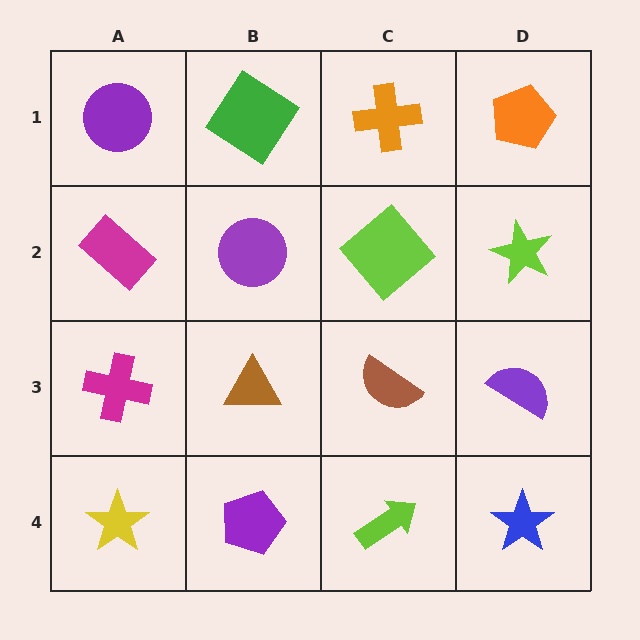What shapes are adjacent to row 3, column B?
A purple circle (row 2, column B), a purple pentagon (row 4, column B), a magenta cross (row 3, column A), a brown semicircle (row 3, column C).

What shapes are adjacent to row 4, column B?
A brown triangle (row 3, column B), a yellow star (row 4, column A), a lime arrow (row 4, column C).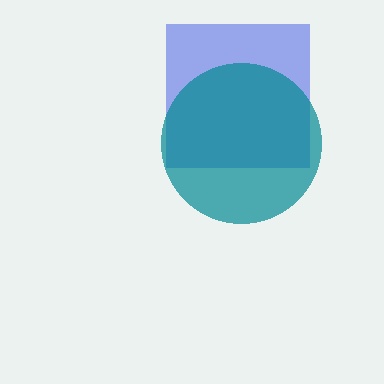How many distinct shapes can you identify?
There are 2 distinct shapes: a blue square, a teal circle.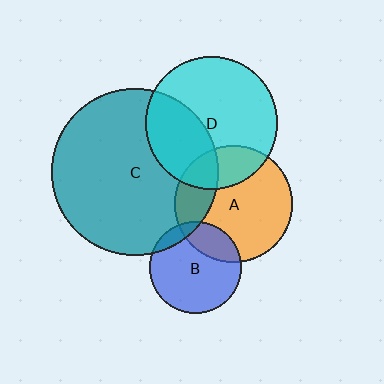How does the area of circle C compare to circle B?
Approximately 3.3 times.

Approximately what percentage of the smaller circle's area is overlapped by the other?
Approximately 10%.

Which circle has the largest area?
Circle C (teal).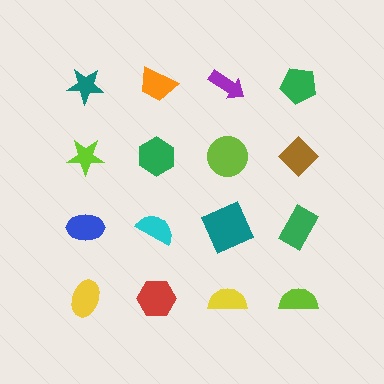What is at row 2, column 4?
A brown diamond.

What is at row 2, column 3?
A lime circle.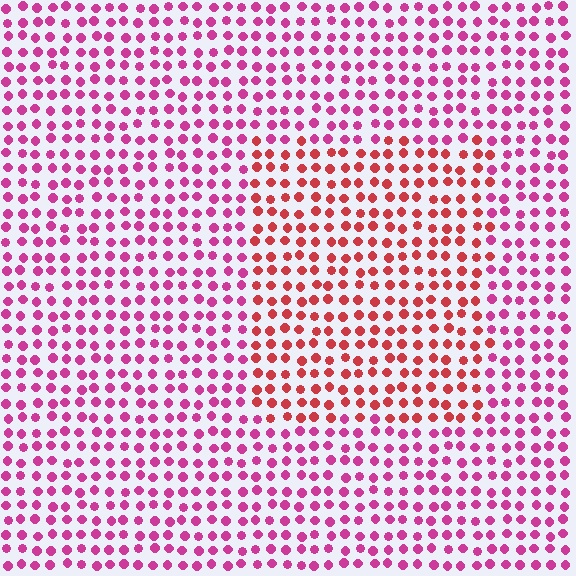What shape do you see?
I see a rectangle.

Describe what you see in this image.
The image is filled with small magenta elements in a uniform arrangement. A rectangle-shaped region is visible where the elements are tinted to a slightly different hue, forming a subtle color boundary.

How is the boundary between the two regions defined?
The boundary is defined purely by a slight shift in hue (about 35 degrees). Spacing, size, and orientation are identical on both sides.